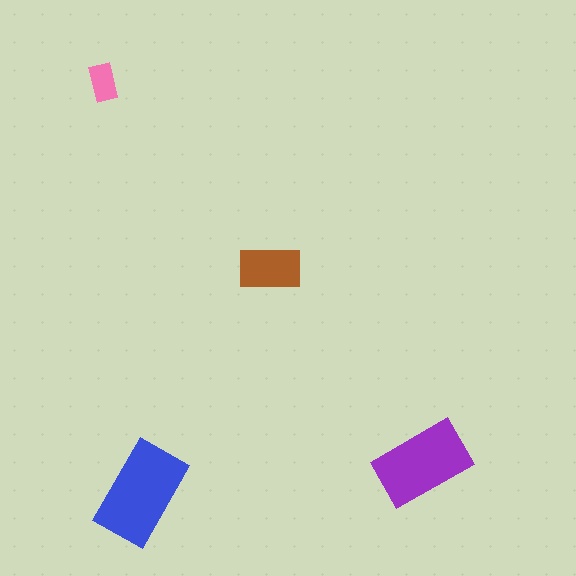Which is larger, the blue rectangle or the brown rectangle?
The blue one.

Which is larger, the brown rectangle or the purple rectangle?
The purple one.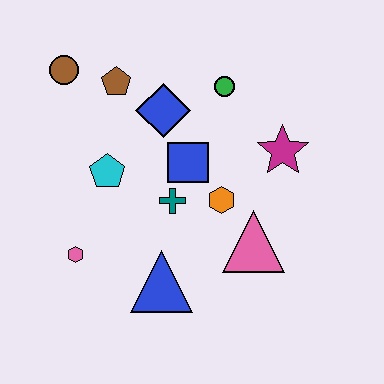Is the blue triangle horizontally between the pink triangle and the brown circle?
Yes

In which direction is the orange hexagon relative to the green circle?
The orange hexagon is below the green circle.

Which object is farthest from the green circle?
The pink hexagon is farthest from the green circle.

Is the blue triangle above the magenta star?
No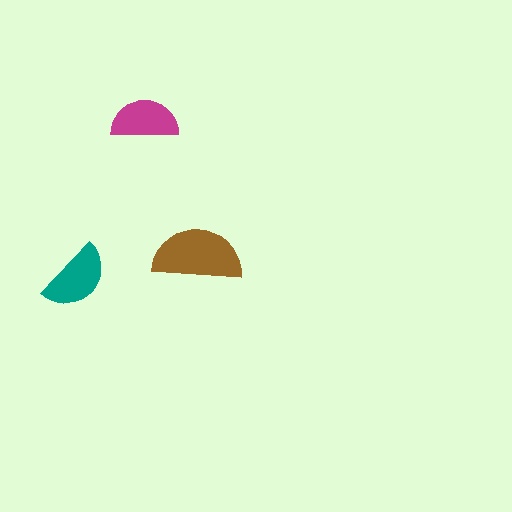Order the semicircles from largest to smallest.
the brown one, the teal one, the magenta one.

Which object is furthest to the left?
The teal semicircle is leftmost.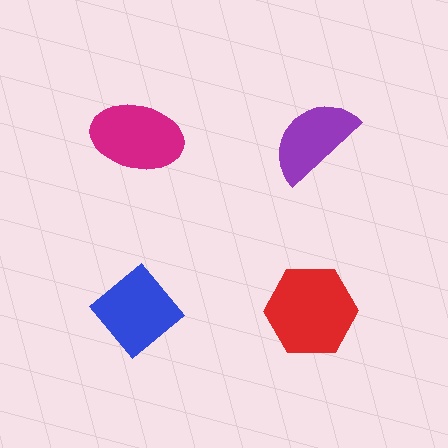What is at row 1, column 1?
A magenta ellipse.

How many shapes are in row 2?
2 shapes.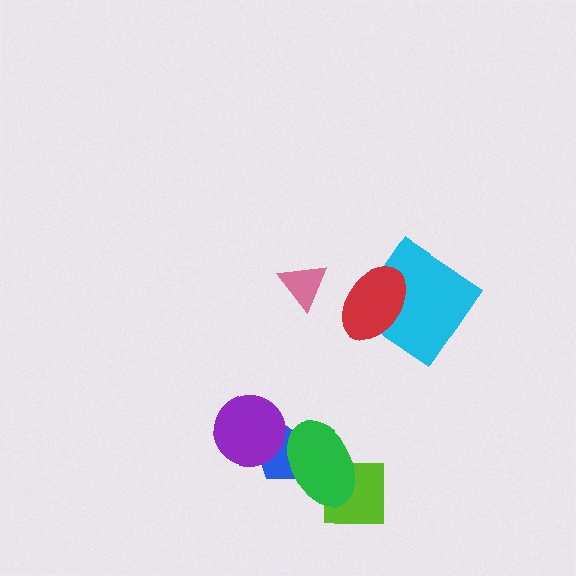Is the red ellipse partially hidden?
No, no other shape covers it.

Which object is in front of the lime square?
The green ellipse is in front of the lime square.